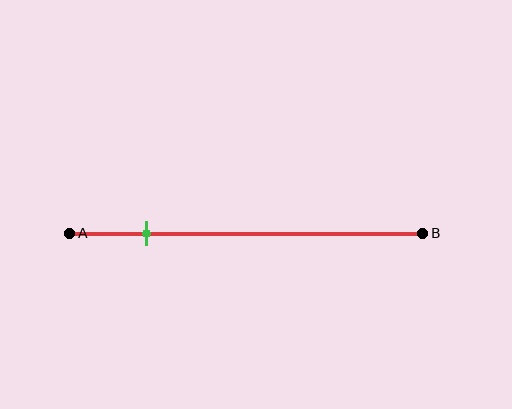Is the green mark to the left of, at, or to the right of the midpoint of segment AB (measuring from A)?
The green mark is to the left of the midpoint of segment AB.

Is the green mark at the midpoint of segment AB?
No, the mark is at about 20% from A, not at the 50% midpoint.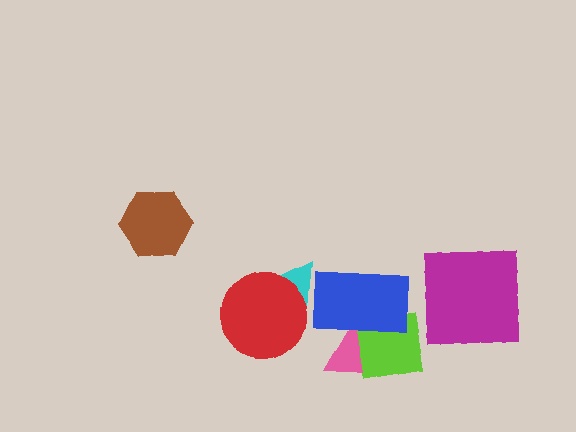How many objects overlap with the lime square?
2 objects overlap with the lime square.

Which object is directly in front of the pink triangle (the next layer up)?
The lime square is directly in front of the pink triangle.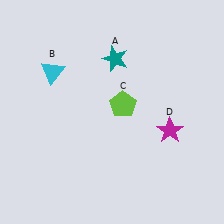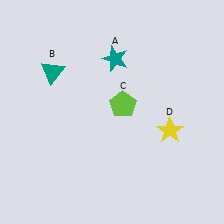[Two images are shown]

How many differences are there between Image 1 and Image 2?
There are 2 differences between the two images.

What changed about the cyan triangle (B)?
In Image 1, B is cyan. In Image 2, it changed to teal.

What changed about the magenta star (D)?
In Image 1, D is magenta. In Image 2, it changed to yellow.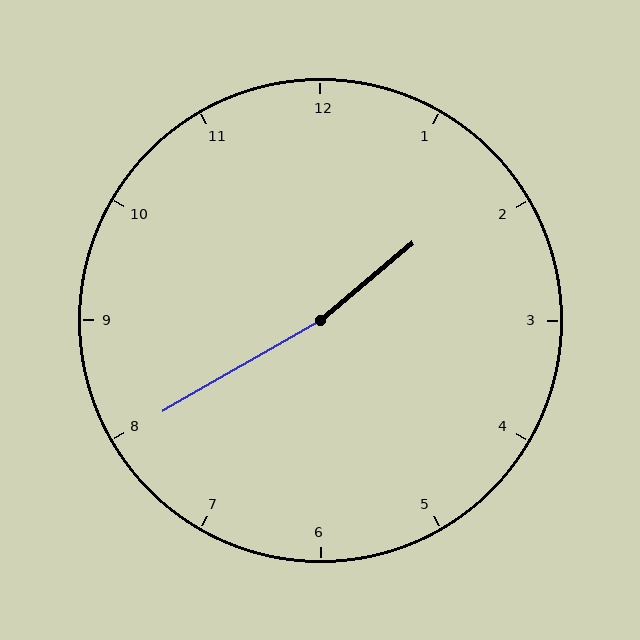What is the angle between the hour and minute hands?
Approximately 170 degrees.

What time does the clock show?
1:40.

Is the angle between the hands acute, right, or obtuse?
It is obtuse.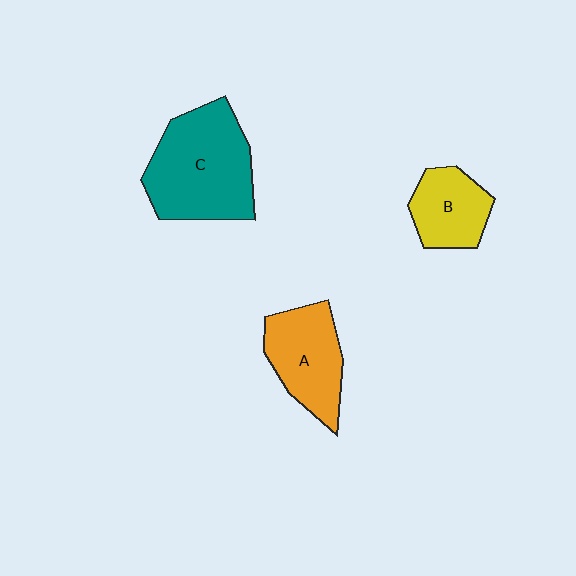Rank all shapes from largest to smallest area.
From largest to smallest: C (teal), A (orange), B (yellow).